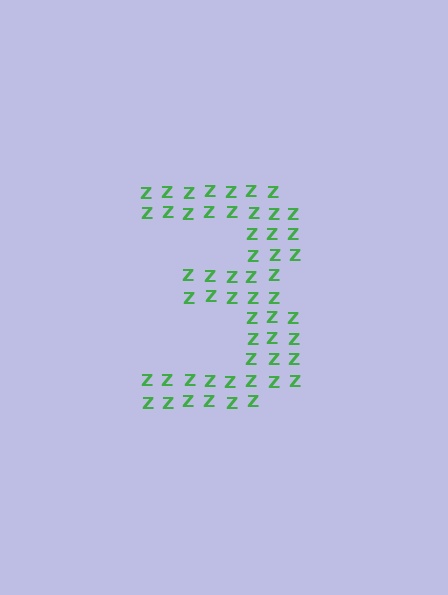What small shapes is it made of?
It is made of small letter Z's.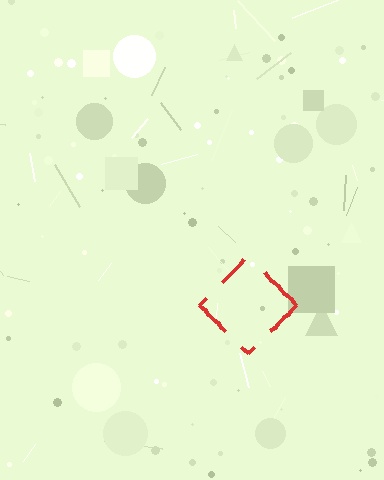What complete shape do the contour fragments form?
The contour fragments form a diamond.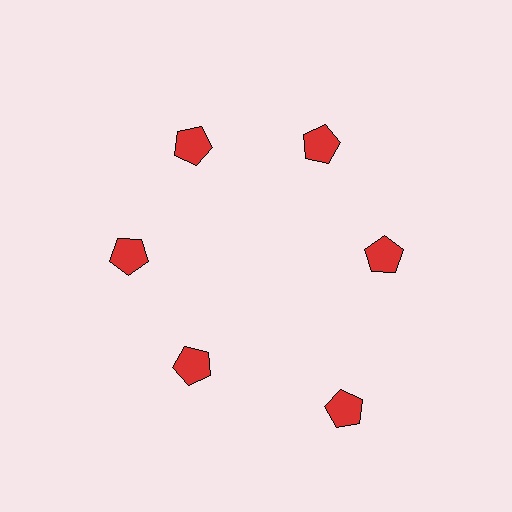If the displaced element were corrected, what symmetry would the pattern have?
It would have 6-fold rotational symmetry — the pattern would map onto itself every 60 degrees.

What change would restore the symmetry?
The symmetry would be restored by moving it inward, back onto the ring so that all 6 pentagons sit at equal angles and equal distance from the center.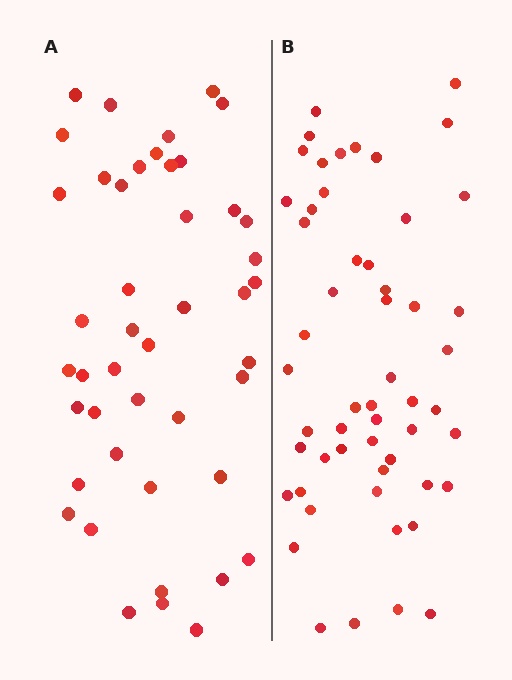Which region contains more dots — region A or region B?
Region B (the right region) has more dots.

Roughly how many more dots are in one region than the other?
Region B has roughly 8 or so more dots than region A.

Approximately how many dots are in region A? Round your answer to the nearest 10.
About 40 dots. (The exact count is 45, which rounds to 40.)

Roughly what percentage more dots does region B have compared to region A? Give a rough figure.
About 20% more.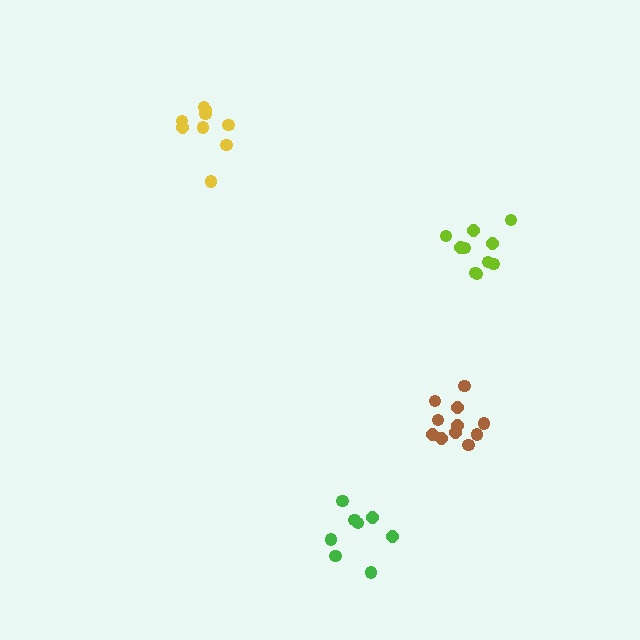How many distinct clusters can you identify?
There are 4 distinct clusters.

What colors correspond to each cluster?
The clusters are colored: green, lime, brown, yellow.